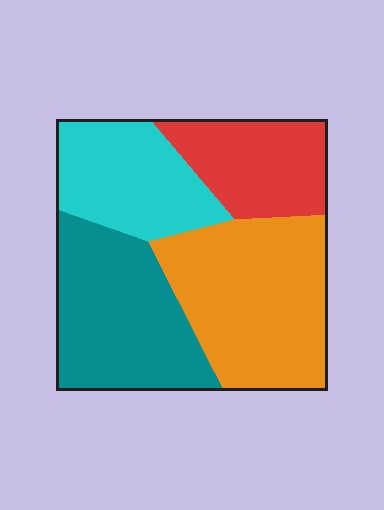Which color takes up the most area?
Orange, at roughly 35%.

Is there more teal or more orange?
Orange.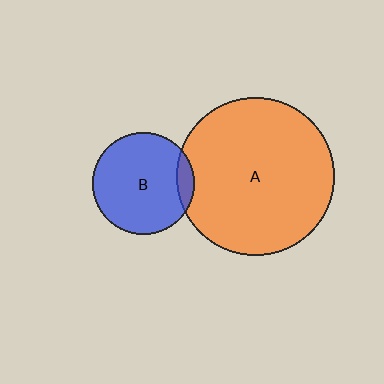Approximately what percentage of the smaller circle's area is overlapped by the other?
Approximately 10%.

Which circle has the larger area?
Circle A (orange).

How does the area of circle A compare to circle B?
Approximately 2.4 times.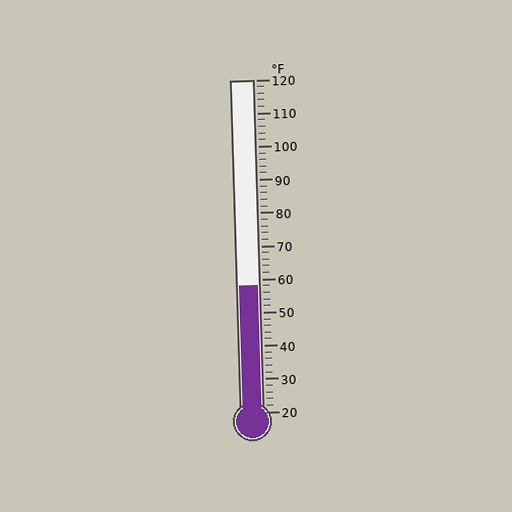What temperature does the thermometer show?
The thermometer shows approximately 58°F.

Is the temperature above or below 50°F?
The temperature is above 50°F.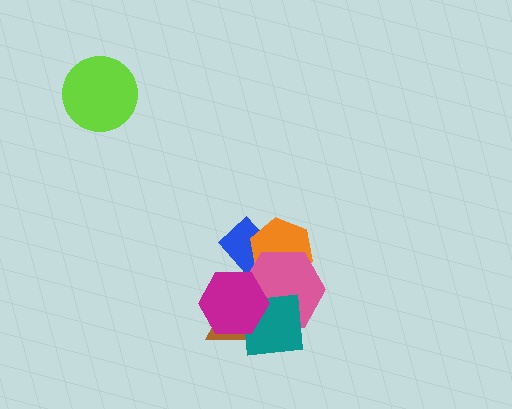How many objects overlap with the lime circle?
0 objects overlap with the lime circle.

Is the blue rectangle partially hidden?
Yes, it is partially covered by another shape.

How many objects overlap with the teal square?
3 objects overlap with the teal square.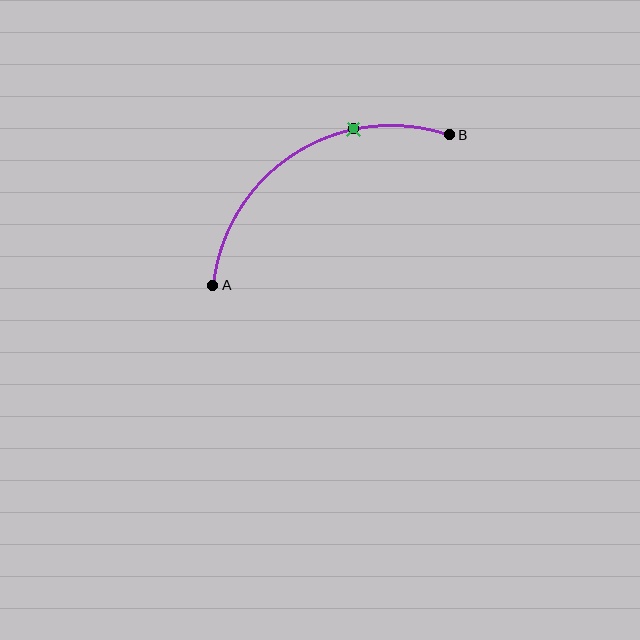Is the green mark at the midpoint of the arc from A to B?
No. The green mark lies on the arc but is closer to endpoint B. The arc midpoint would be at the point on the curve equidistant along the arc from both A and B.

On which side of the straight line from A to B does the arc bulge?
The arc bulges above the straight line connecting A and B.